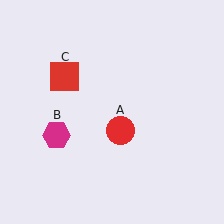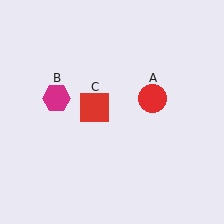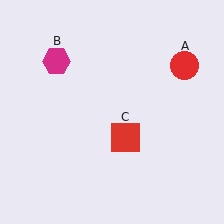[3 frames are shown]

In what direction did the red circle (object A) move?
The red circle (object A) moved up and to the right.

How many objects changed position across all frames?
3 objects changed position: red circle (object A), magenta hexagon (object B), red square (object C).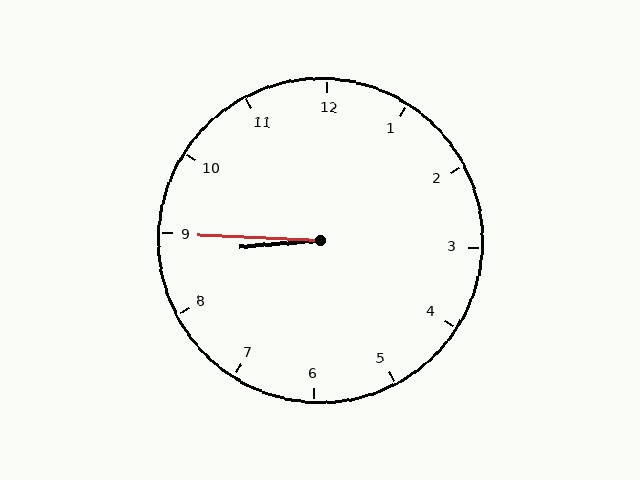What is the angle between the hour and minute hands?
Approximately 8 degrees.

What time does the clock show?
8:45.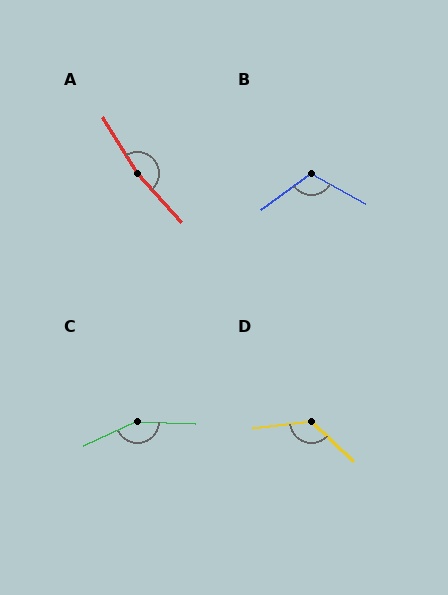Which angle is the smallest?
B, at approximately 115 degrees.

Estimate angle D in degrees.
Approximately 130 degrees.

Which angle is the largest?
A, at approximately 170 degrees.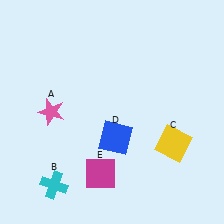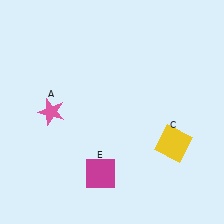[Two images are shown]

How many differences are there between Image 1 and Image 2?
There are 2 differences between the two images.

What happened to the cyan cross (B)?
The cyan cross (B) was removed in Image 2. It was in the bottom-left area of Image 1.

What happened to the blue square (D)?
The blue square (D) was removed in Image 2. It was in the bottom-right area of Image 1.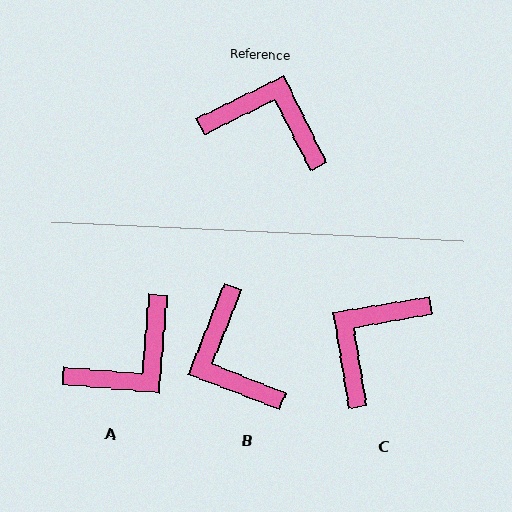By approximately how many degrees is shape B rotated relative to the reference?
Approximately 132 degrees counter-clockwise.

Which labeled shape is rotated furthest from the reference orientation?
B, about 132 degrees away.